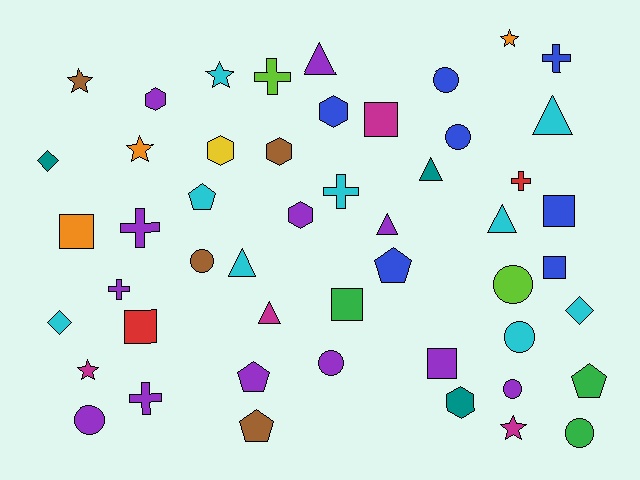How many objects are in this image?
There are 50 objects.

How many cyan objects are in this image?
There are 9 cyan objects.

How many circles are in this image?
There are 9 circles.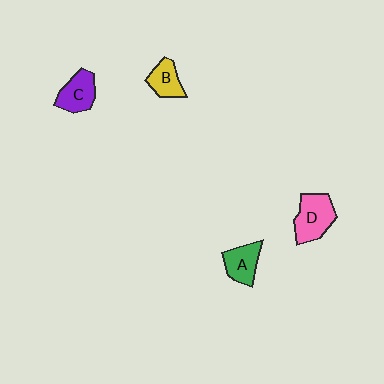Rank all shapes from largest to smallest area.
From largest to smallest: D (pink), C (purple), A (green), B (yellow).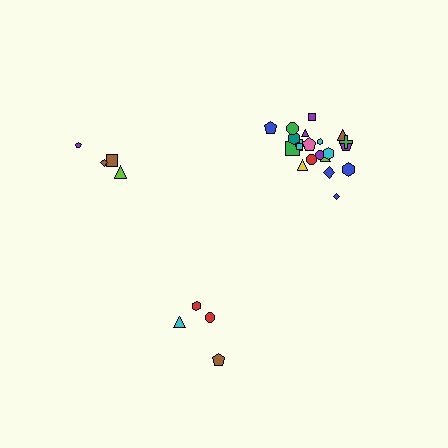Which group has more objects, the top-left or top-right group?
The top-right group.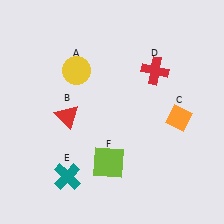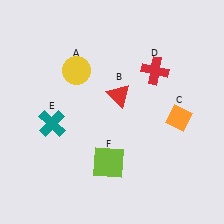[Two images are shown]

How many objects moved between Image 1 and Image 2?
2 objects moved between the two images.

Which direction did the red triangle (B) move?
The red triangle (B) moved right.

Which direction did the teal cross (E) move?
The teal cross (E) moved up.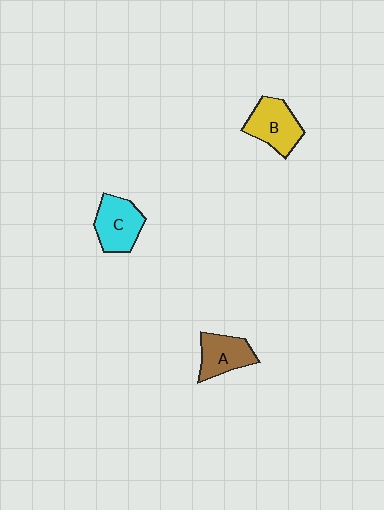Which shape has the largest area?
Shape B (yellow).